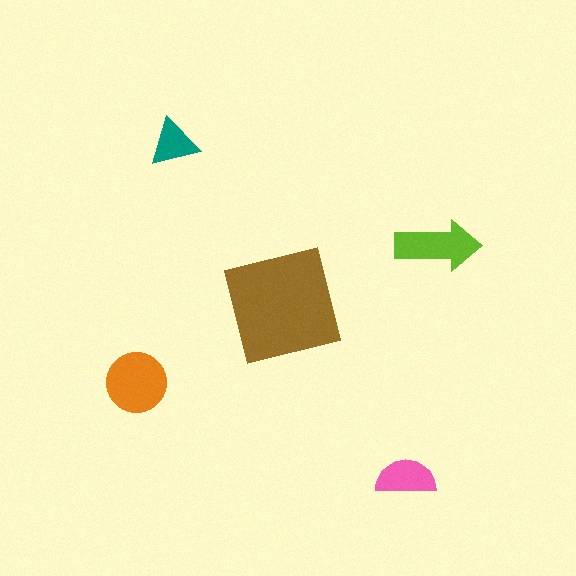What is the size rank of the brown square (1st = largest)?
1st.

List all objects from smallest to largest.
The teal triangle, the pink semicircle, the lime arrow, the orange circle, the brown square.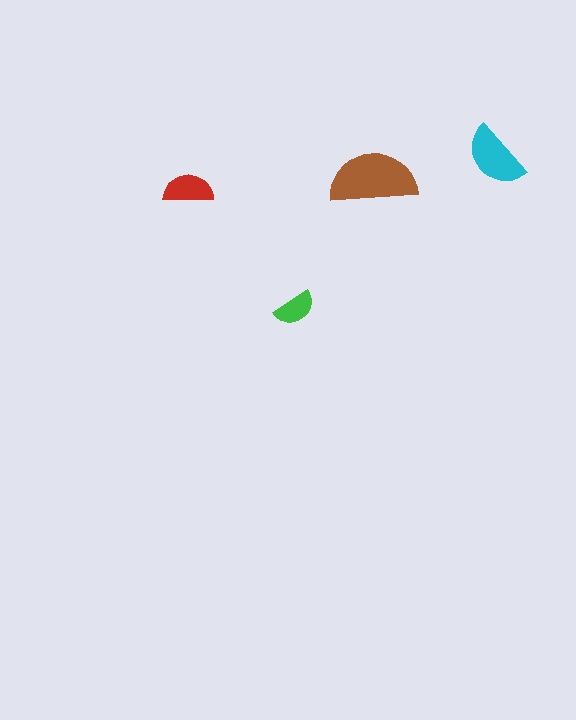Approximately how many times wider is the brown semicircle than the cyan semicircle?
About 1.5 times wider.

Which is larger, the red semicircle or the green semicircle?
The red one.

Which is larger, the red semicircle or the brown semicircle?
The brown one.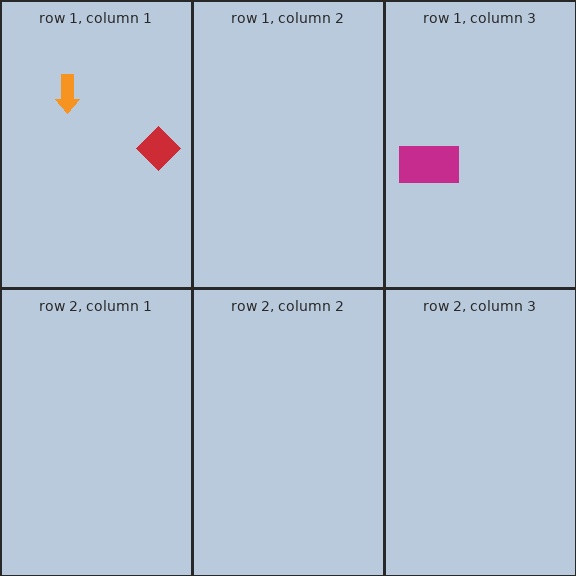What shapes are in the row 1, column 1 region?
The red diamond, the orange arrow.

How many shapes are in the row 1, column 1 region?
2.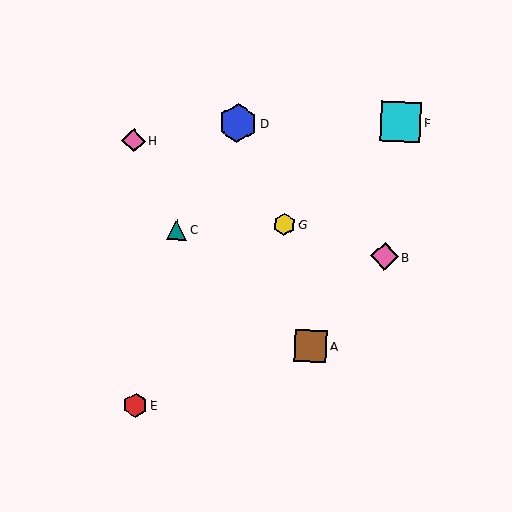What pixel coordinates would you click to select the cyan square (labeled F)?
Click at (401, 122) to select the cyan square F.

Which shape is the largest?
The cyan square (labeled F) is the largest.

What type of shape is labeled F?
Shape F is a cyan square.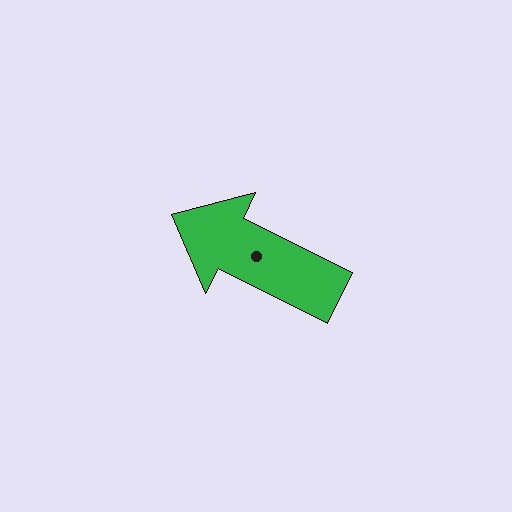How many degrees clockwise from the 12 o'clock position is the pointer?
Approximately 296 degrees.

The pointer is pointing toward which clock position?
Roughly 10 o'clock.